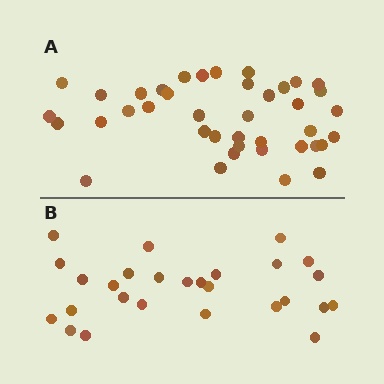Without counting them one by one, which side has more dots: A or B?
Region A (the top region) has more dots.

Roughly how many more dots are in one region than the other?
Region A has approximately 15 more dots than region B.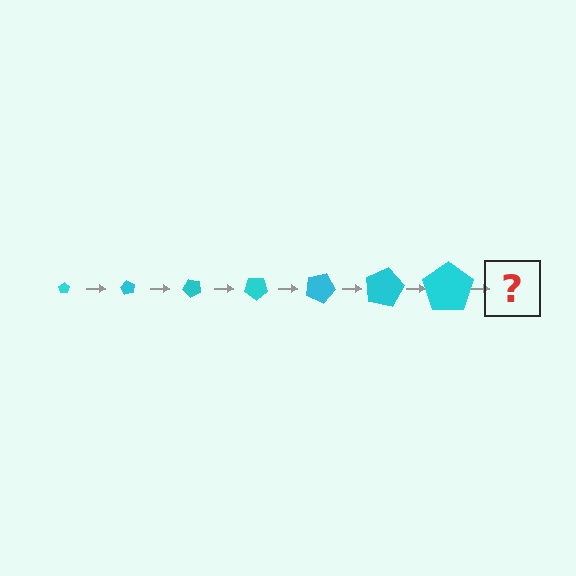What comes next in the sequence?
The next element should be a pentagon, larger than the previous one and rotated 420 degrees from the start.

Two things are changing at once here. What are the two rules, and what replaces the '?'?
The two rules are that the pentagon grows larger each step and it rotates 60 degrees each step. The '?' should be a pentagon, larger than the previous one and rotated 420 degrees from the start.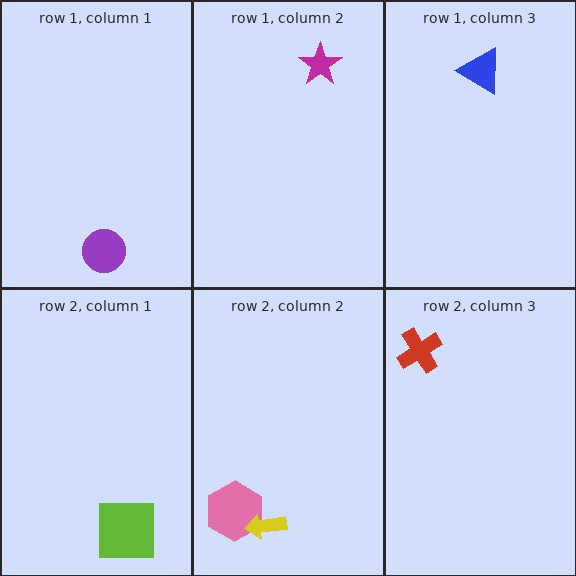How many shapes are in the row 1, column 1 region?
1.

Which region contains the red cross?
The row 2, column 3 region.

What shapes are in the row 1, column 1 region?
The purple circle.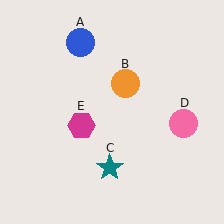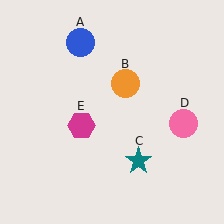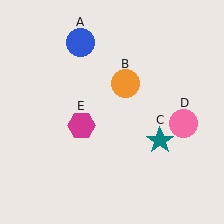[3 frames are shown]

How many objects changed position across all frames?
1 object changed position: teal star (object C).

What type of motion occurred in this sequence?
The teal star (object C) rotated counterclockwise around the center of the scene.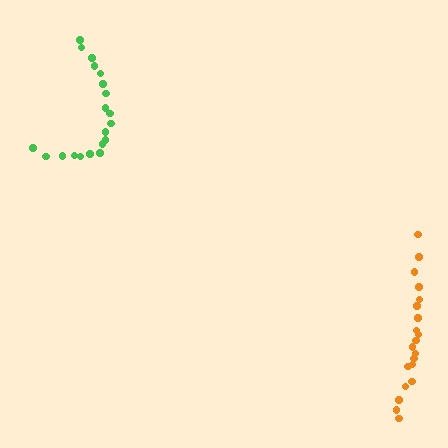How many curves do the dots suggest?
There are 2 distinct paths.